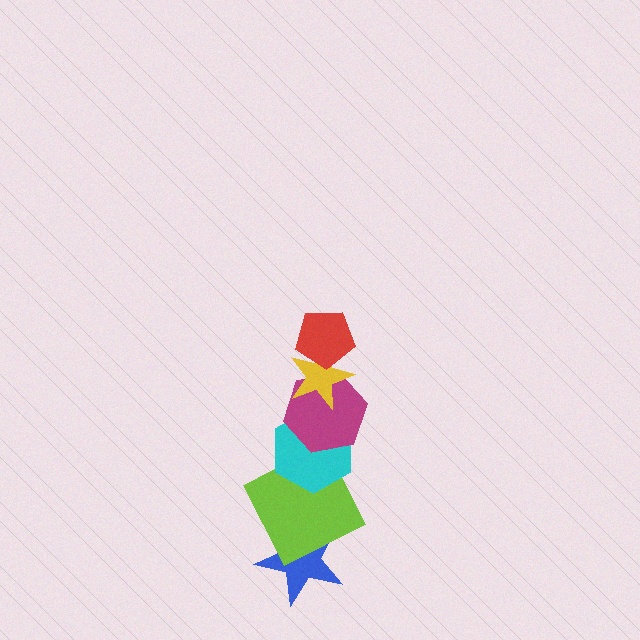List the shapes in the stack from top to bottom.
From top to bottom: the red pentagon, the yellow star, the magenta hexagon, the cyan hexagon, the lime square, the blue star.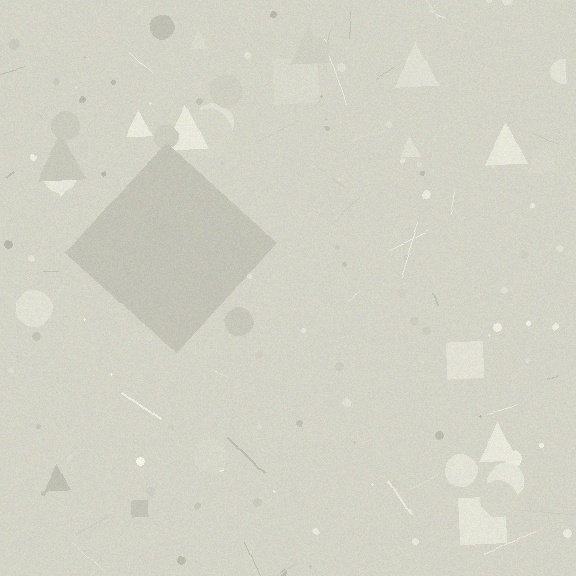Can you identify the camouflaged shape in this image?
The camouflaged shape is a diamond.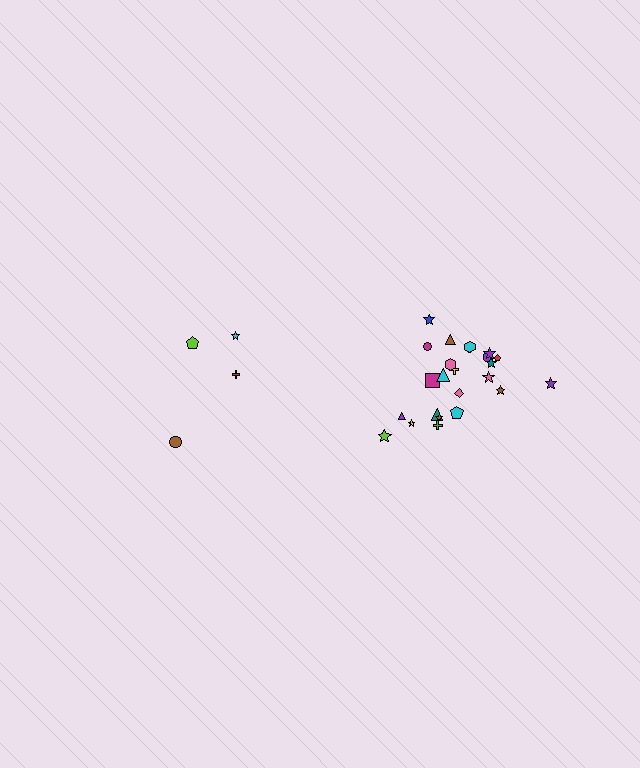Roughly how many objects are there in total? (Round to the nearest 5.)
Roughly 30 objects in total.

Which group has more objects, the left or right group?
The right group.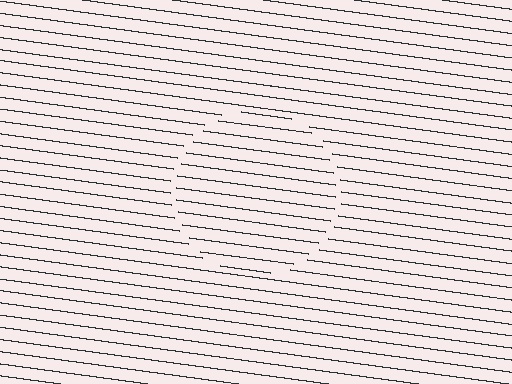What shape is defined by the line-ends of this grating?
An illusory circle. The interior of the shape contains the same grating, shifted by half a period — the contour is defined by the phase discontinuity where line-ends from the inner and outer gratings abut.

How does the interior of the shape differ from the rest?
The interior of the shape contains the same grating, shifted by half a period — the contour is defined by the phase discontinuity where line-ends from the inner and outer gratings abut.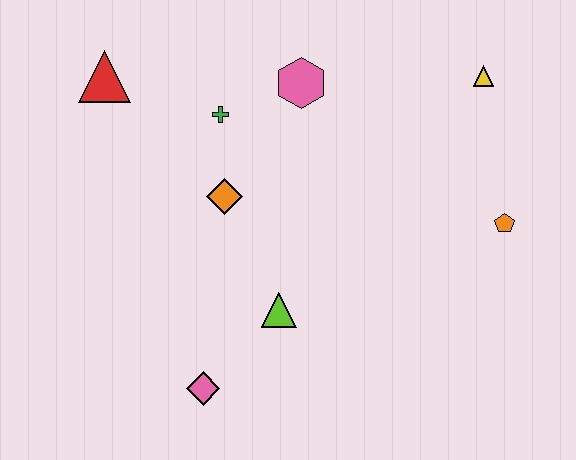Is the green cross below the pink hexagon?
Yes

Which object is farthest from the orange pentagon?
The red triangle is farthest from the orange pentagon.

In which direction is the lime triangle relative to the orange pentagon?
The lime triangle is to the left of the orange pentagon.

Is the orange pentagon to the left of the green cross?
No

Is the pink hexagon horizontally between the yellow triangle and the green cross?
Yes